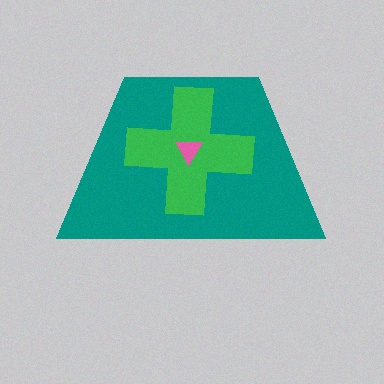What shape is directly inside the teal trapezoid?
The green cross.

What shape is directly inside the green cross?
The pink triangle.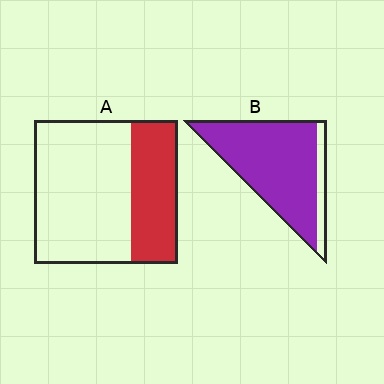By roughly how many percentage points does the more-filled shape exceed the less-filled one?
By roughly 55 percentage points (B over A).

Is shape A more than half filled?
No.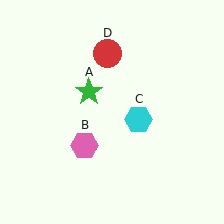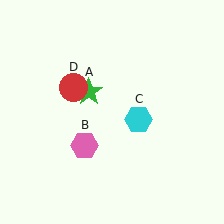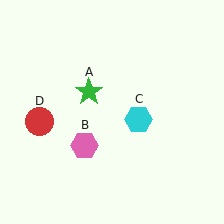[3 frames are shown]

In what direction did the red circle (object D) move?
The red circle (object D) moved down and to the left.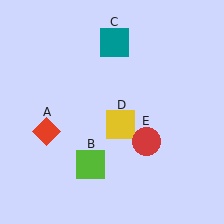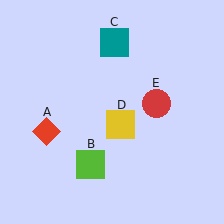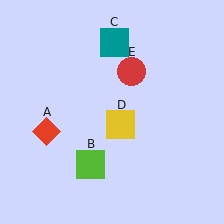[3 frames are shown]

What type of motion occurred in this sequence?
The red circle (object E) rotated counterclockwise around the center of the scene.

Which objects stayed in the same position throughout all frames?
Red diamond (object A) and lime square (object B) and teal square (object C) and yellow square (object D) remained stationary.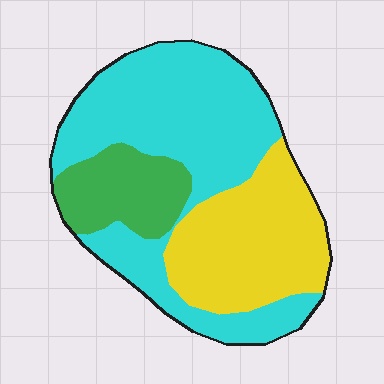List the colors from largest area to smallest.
From largest to smallest: cyan, yellow, green.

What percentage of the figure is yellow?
Yellow covers 31% of the figure.